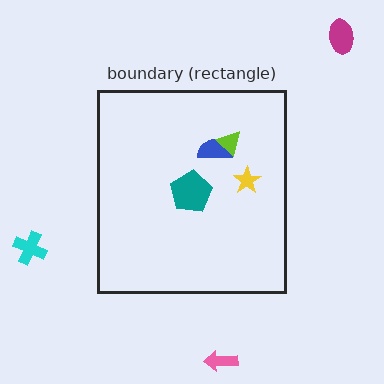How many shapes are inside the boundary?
4 inside, 3 outside.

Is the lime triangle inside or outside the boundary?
Inside.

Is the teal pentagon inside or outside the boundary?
Inside.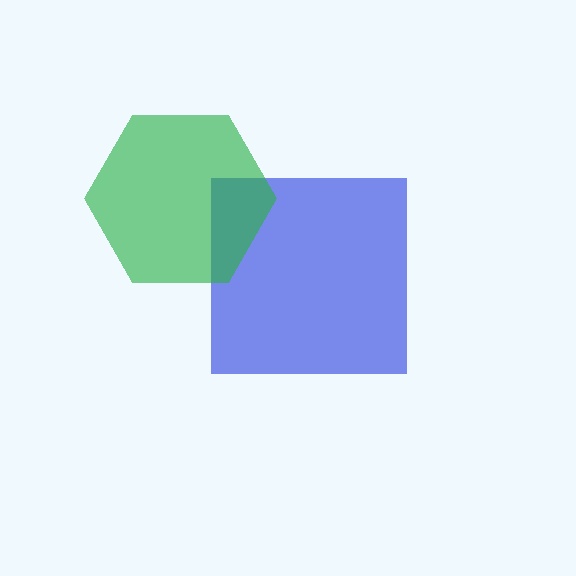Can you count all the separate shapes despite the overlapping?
Yes, there are 2 separate shapes.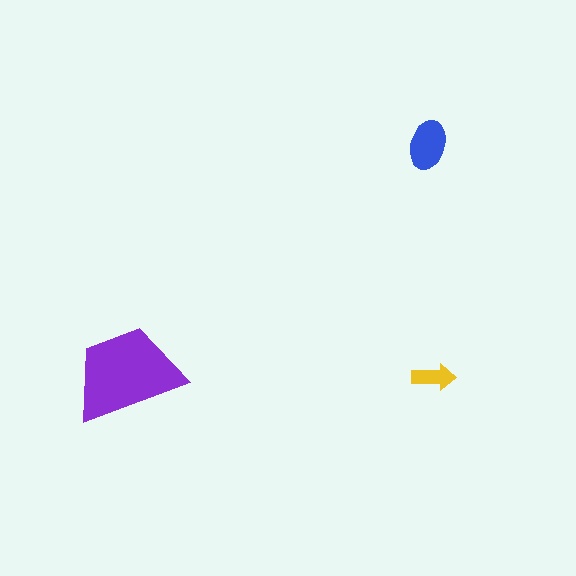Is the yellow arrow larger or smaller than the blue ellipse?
Smaller.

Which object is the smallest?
The yellow arrow.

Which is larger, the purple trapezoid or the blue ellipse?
The purple trapezoid.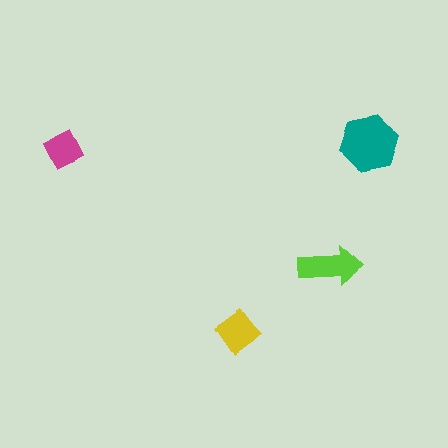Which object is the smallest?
The magenta diamond.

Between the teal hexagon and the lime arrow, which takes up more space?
The teal hexagon.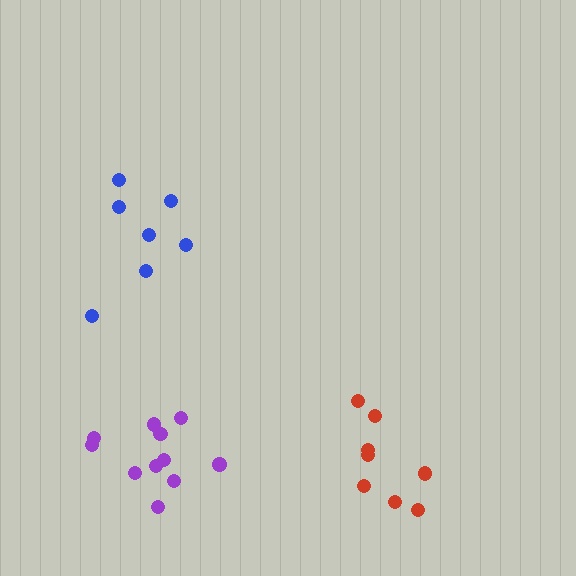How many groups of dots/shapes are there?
There are 3 groups.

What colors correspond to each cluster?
The clusters are colored: red, blue, purple.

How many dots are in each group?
Group 1: 8 dots, Group 2: 7 dots, Group 3: 11 dots (26 total).